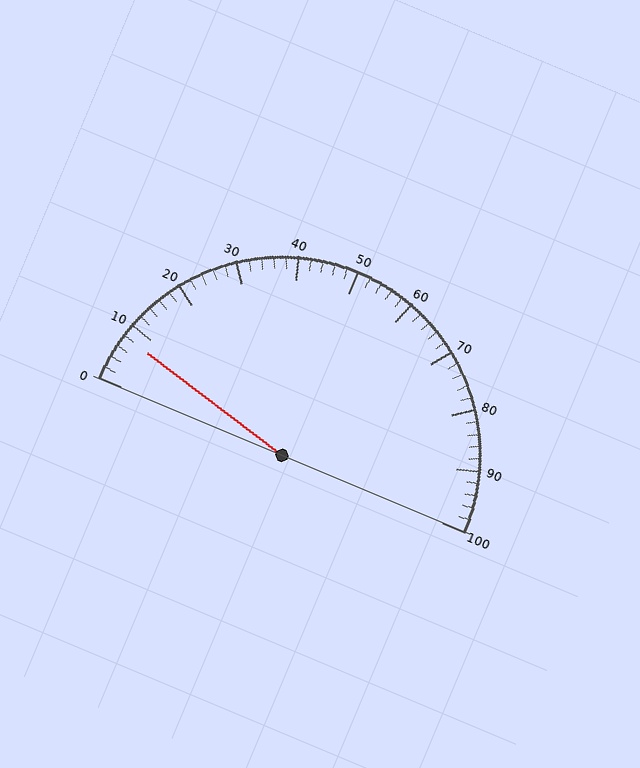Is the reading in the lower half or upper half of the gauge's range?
The reading is in the lower half of the range (0 to 100).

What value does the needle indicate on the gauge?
The needle indicates approximately 8.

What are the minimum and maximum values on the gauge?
The gauge ranges from 0 to 100.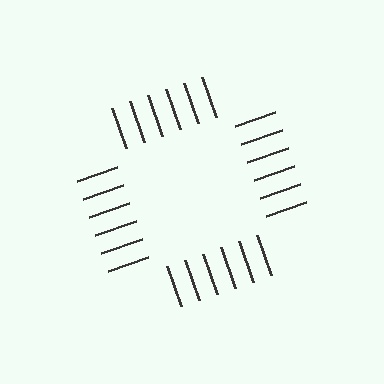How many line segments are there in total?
24 — 6 along each of the 4 edges.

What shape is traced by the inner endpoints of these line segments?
An illusory square — the line segments terminate on its edges but no continuous stroke is drawn.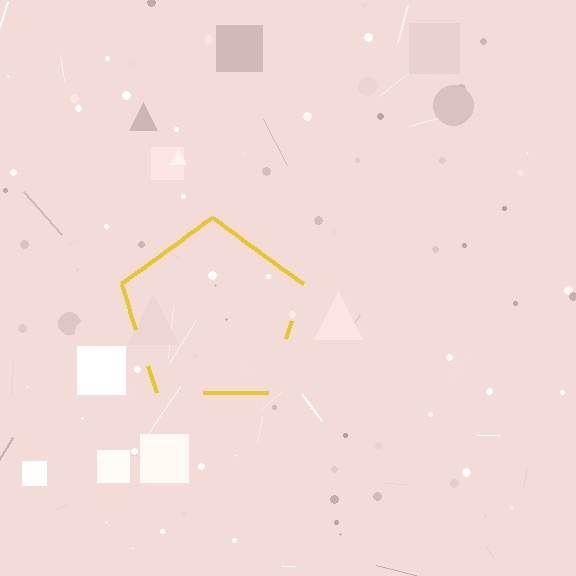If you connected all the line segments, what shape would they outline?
They would outline a pentagon.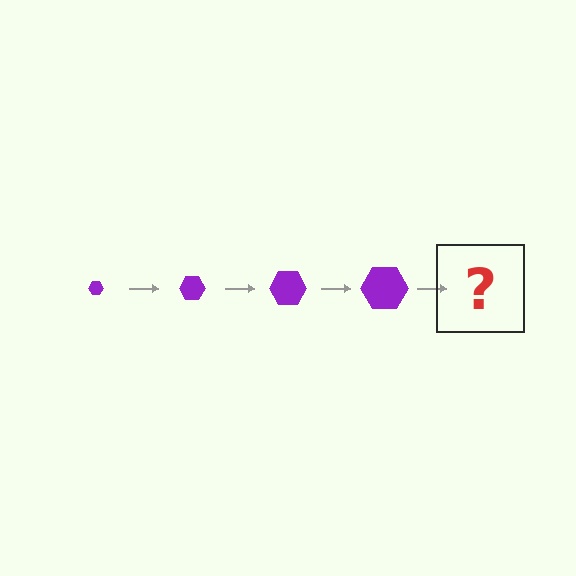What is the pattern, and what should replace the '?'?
The pattern is that the hexagon gets progressively larger each step. The '?' should be a purple hexagon, larger than the previous one.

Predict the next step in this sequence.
The next step is a purple hexagon, larger than the previous one.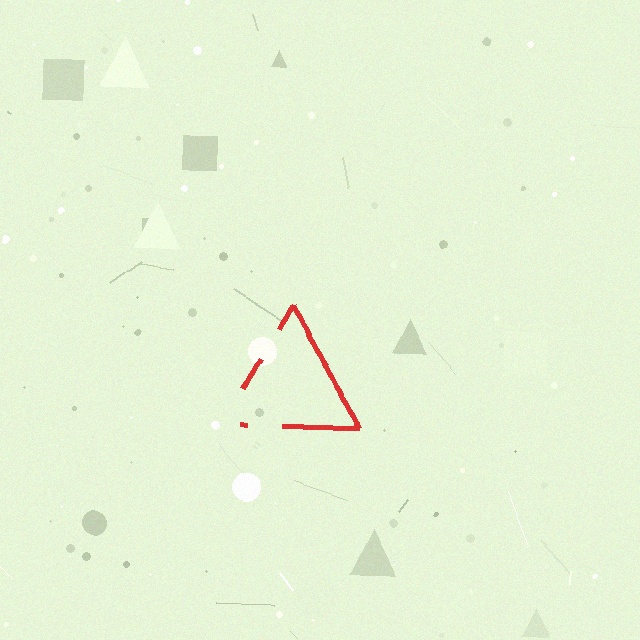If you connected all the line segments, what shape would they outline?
They would outline a triangle.